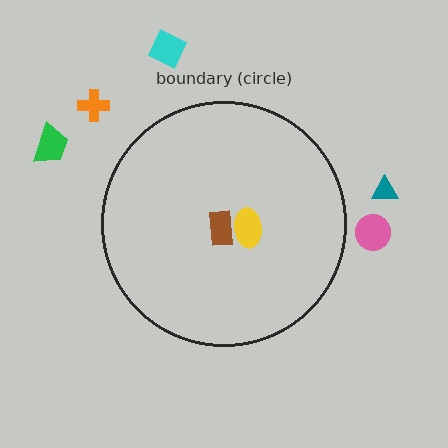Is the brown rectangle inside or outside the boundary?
Inside.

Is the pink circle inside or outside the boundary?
Outside.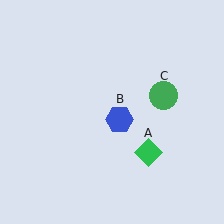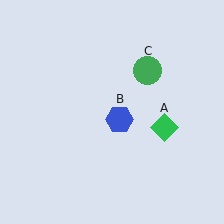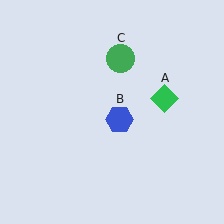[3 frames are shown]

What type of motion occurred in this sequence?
The green diamond (object A), green circle (object C) rotated counterclockwise around the center of the scene.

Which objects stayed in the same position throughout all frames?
Blue hexagon (object B) remained stationary.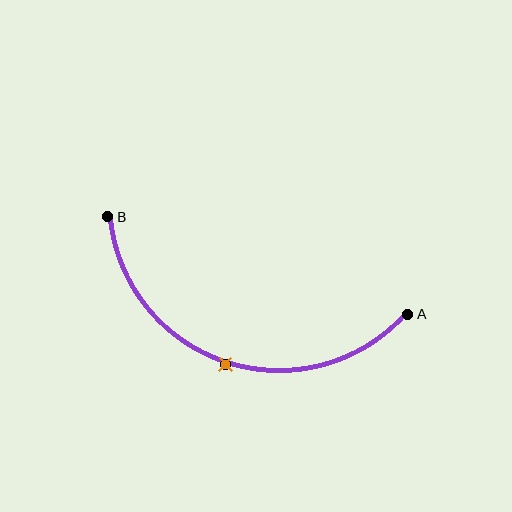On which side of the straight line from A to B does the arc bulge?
The arc bulges below the straight line connecting A and B.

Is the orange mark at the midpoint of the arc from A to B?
Yes. The orange mark lies on the arc at equal arc-length from both A and B — it is the arc midpoint.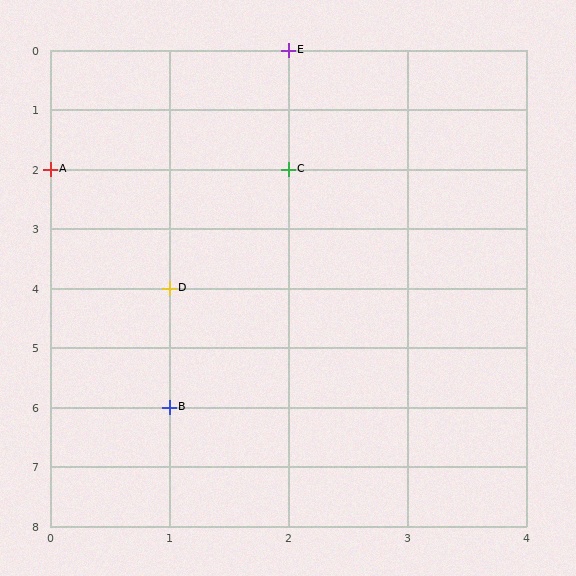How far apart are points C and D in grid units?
Points C and D are 1 column and 2 rows apart (about 2.2 grid units diagonally).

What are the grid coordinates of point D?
Point D is at grid coordinates (1, 4).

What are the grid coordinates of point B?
Point B is at grid coordinates (1, 6).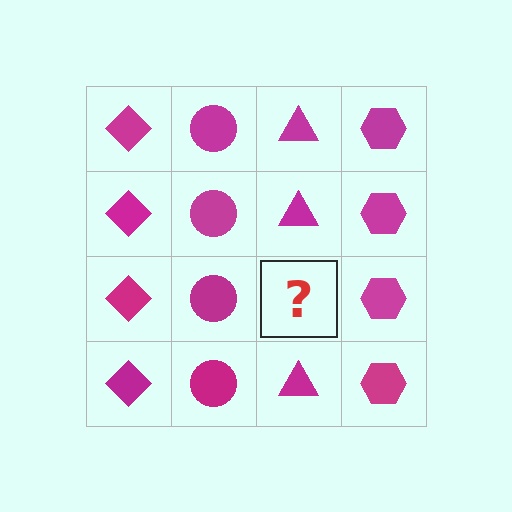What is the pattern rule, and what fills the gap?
The rule is that each column has a consistent shape. The gap should be filled with a magenta triangle.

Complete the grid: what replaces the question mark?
The question mark should be replaced with a magenta triangle.